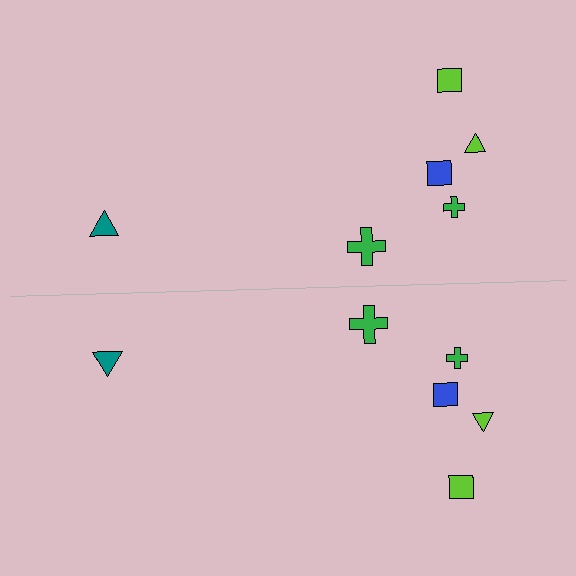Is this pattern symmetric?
Yes, this pattern has bilateral (reflection) symmetry.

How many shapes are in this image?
There are 12 shapes in this image.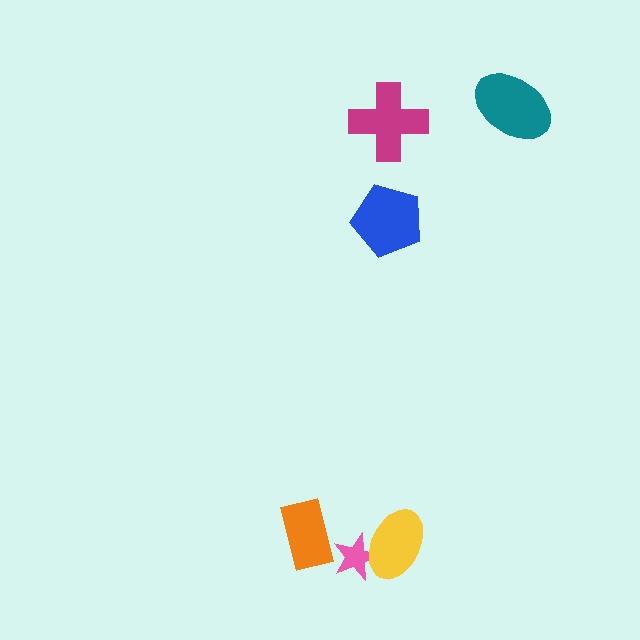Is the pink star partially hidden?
Yes, it is partially covered by another shape.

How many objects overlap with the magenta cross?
0 objects overlap with the magenta cross.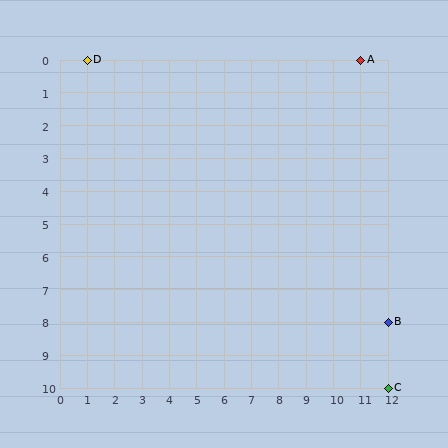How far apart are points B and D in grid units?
Points B and D are 11 columns and 8 rows apart (about 13.6 grid units diagonally).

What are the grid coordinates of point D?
Point D is at grid coordinates (1, 0).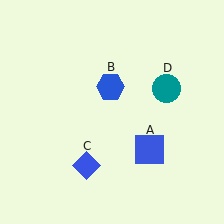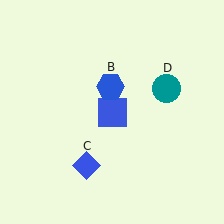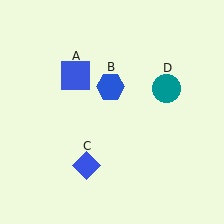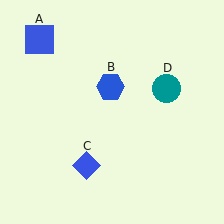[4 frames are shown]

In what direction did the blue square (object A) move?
The blue square (object A) moved up and to the left.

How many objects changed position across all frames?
1 object changed position: blue square (object A).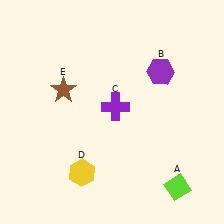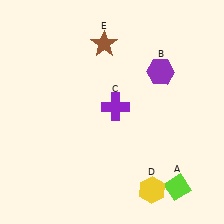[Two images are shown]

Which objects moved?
The objects that moved are: the yellow hexagon (D), the brown star (E).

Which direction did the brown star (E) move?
The brown star (E) moved up.